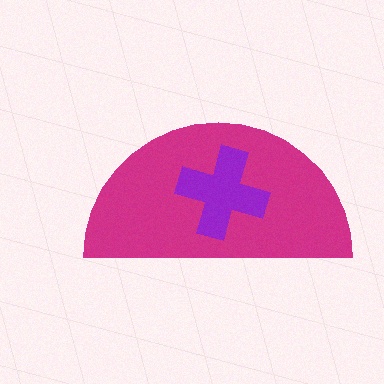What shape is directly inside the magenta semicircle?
The purple cross.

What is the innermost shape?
The purple cross.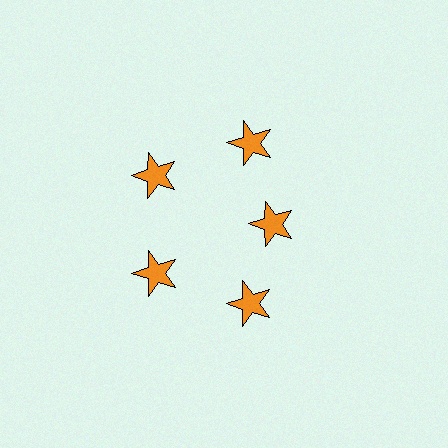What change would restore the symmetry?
The symmetry would be restored by moving it outward, back onto the ring so that all 5 stars sit at equal angles and equal distance from the center.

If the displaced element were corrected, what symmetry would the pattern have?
It would have 5-fold rotational symmetry — the pattern would map onto itself every 72 degrees.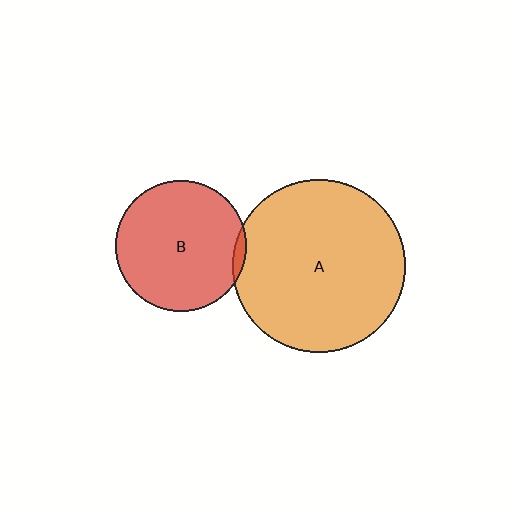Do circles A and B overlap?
Yes.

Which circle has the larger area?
Circle A (orange).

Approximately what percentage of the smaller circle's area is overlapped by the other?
Approximately 5%.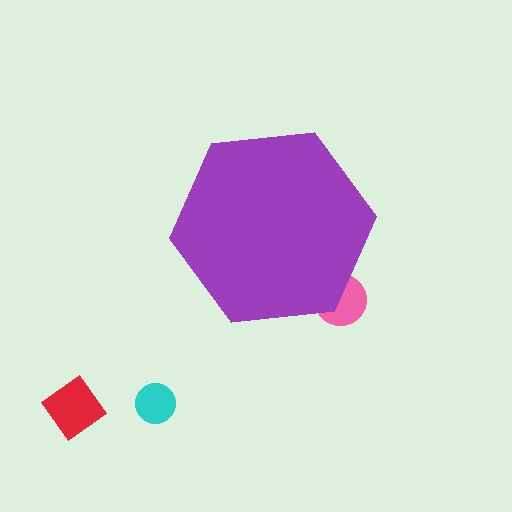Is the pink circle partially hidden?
Yes, the pink circle is partially hidden behind the purple hexagon.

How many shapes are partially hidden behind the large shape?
1 shape is partially hidden.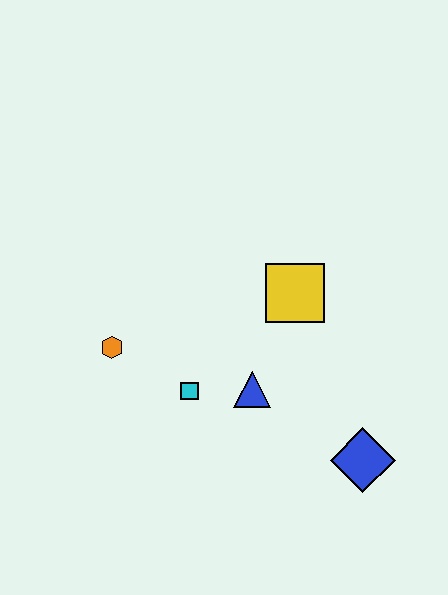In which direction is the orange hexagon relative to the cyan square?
The orange hexagon is to the left of the cyan square.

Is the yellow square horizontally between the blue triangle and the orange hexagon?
No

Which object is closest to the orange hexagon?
The cyan square is closest to the orange hexagon.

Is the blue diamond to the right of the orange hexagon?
Yes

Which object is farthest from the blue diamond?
The orange hexagon is farthest from the blue diamond.